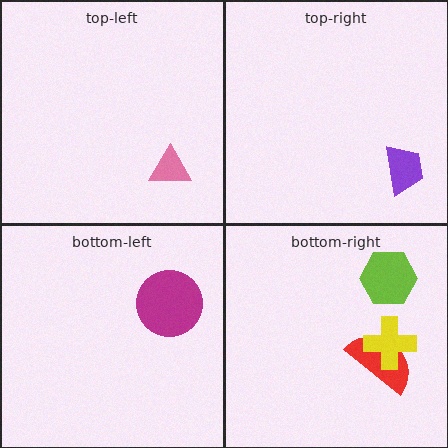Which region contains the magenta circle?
The bottom-left region.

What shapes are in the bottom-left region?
The magenta circle.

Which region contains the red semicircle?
The bottom-right region.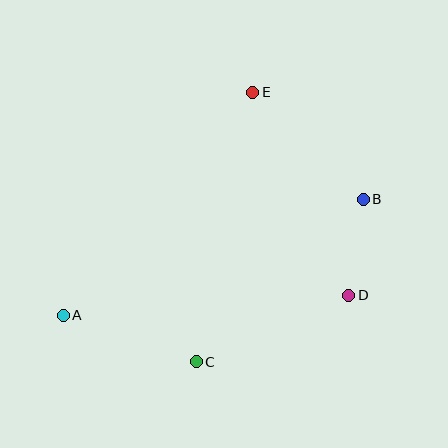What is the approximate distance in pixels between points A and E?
The distance between A and E is approximately 292 pixels.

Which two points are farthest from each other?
Points A and B are farthest from each other.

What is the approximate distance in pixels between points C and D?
The distance between C and D is approximately 167 pixels.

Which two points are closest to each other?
Points B and D are closest to each other.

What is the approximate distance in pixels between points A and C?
The distance between A and C is approximately 141 pixels.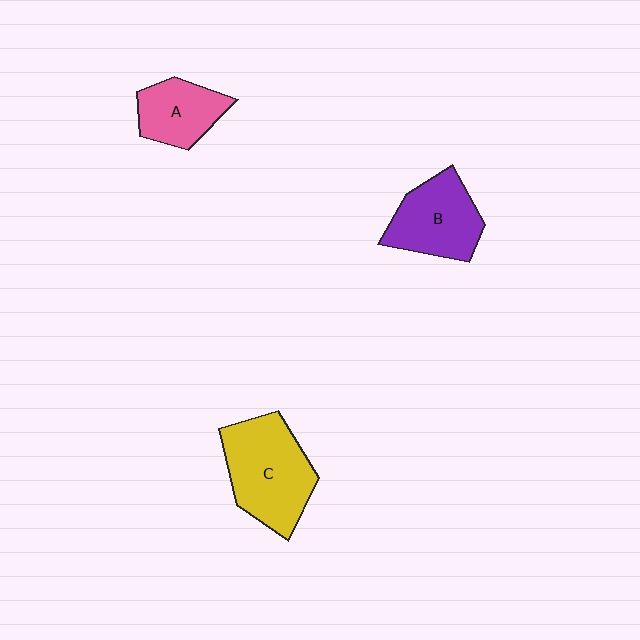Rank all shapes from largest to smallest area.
From largest to smallest: C (yellow), B (purple), A (pink).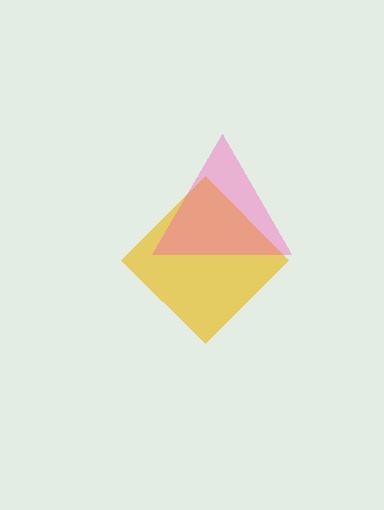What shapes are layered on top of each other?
The layered shapes are: a yellow diamond, a pink triangle.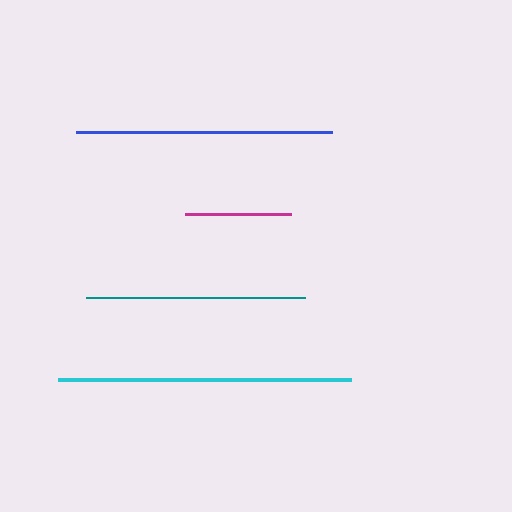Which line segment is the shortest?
The magenta line is the shortest at approximately 106 pixels.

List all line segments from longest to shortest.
From longest to shortest: cyan, blue, teal, magenta.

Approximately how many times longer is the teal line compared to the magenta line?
The teal line is approximately 2.1 times the length of the magenta line.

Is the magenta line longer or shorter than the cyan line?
The cyan line is longer than the magenta line.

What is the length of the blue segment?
The blue segment is approximately 256 pixels long.